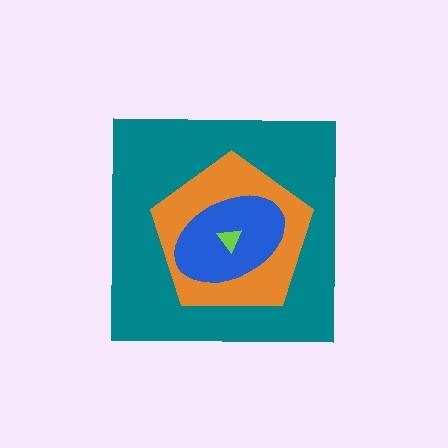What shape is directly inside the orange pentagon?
The blue ellipse.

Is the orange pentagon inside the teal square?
Yes.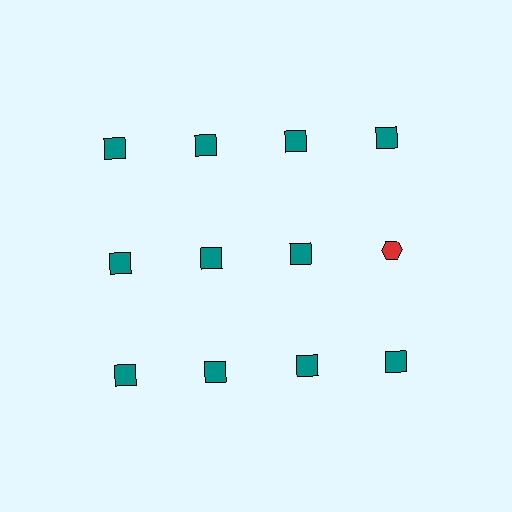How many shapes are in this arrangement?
There are 12 shapes arranged in a grid pattern.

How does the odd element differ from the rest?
It differs in both color (red instead of teal) and shape (hexagon instead of square).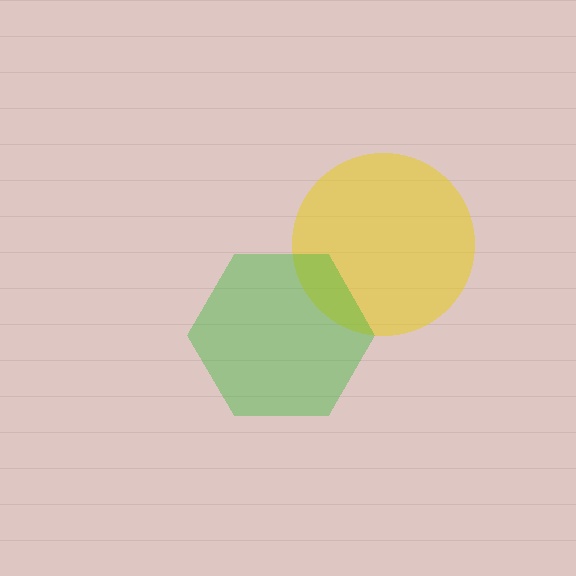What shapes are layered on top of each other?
The layered shapes are: a yellow circle, a green hexagon.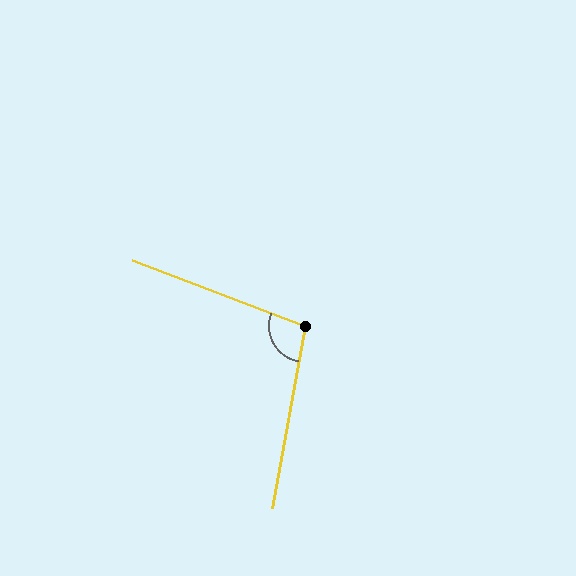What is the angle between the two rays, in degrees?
Approximately 101 degrees.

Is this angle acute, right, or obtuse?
It is obtuse.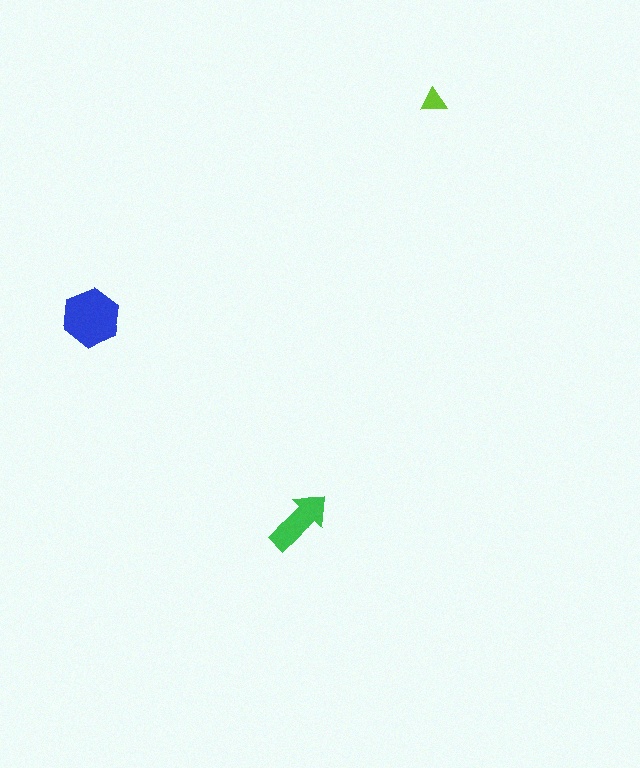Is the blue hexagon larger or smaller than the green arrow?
Larger.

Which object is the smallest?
The lime triangle.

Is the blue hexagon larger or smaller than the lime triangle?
Larger.